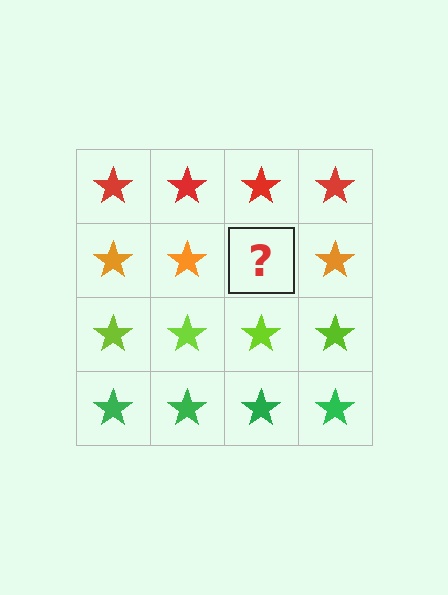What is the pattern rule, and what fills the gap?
The rule is that each row has a consistent color. The gap should be filled with an orange star.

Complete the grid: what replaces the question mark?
The question mark should be replaced with an orange star.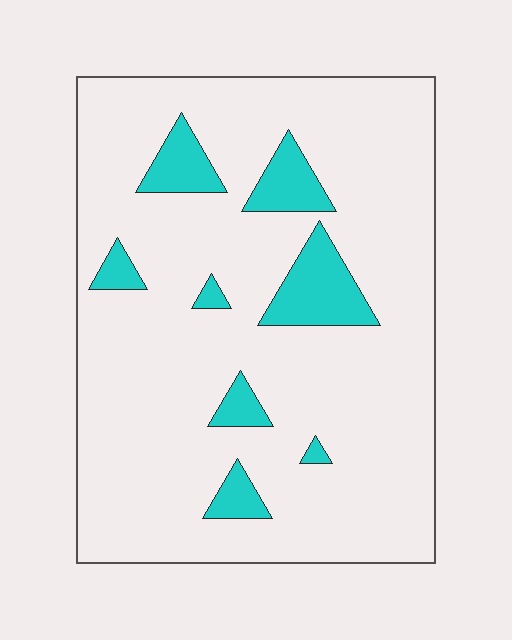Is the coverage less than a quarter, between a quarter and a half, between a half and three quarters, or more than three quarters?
Less than a quarter.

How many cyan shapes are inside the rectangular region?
8.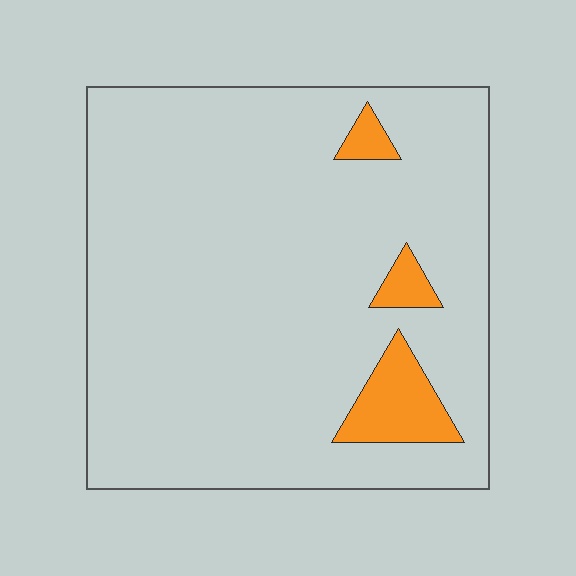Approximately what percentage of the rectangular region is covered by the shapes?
Approximately 10%.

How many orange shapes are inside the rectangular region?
3.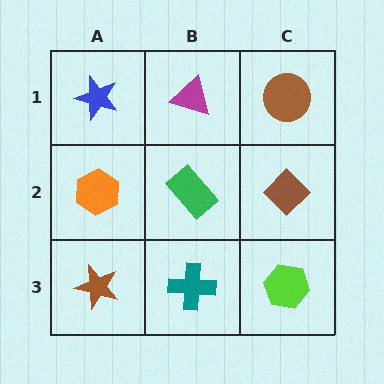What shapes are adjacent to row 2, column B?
A magenta triangle (row 1, column B), a teal cross (row 3, column B), an orange hexagon (row 2, column A), a brown diamond (row 2, column C).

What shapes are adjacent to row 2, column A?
A blue star (row 1, column A), a brown star (row 3, column A), a green rectangle (row 2, column B).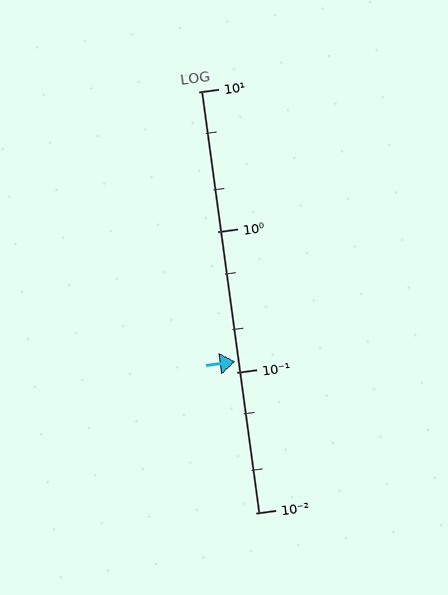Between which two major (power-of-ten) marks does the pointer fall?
The pointer is between 0.1 and 1.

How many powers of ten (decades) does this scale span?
The scale spans 3 decades, from 0.01 to 10.